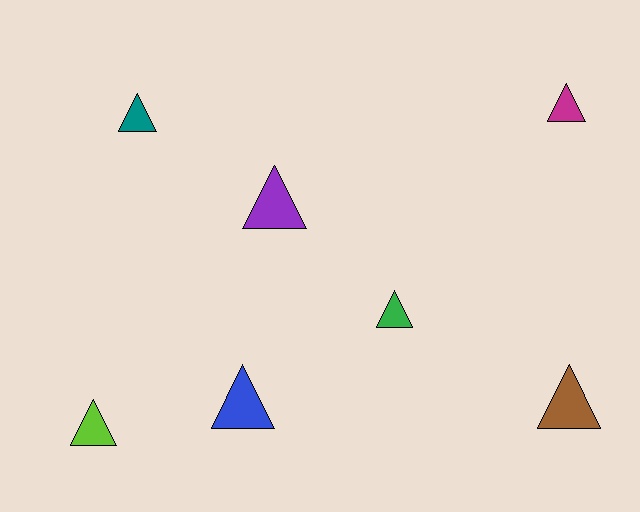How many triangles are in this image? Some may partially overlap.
There are 7 triangles.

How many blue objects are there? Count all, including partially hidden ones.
There is 1 blue object.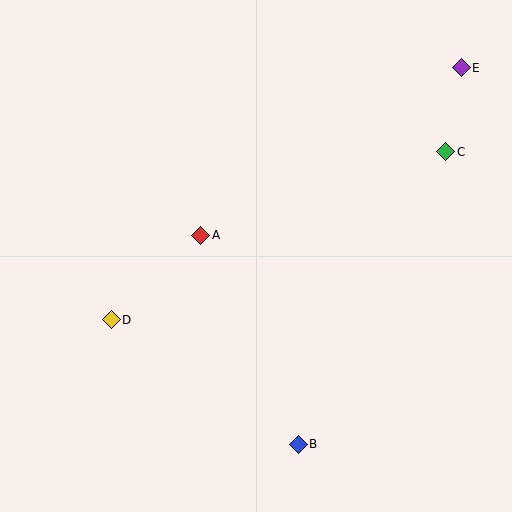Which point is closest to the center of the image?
Point A at (201, 235) is closest to the center.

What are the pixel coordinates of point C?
Point C is at (446, 152).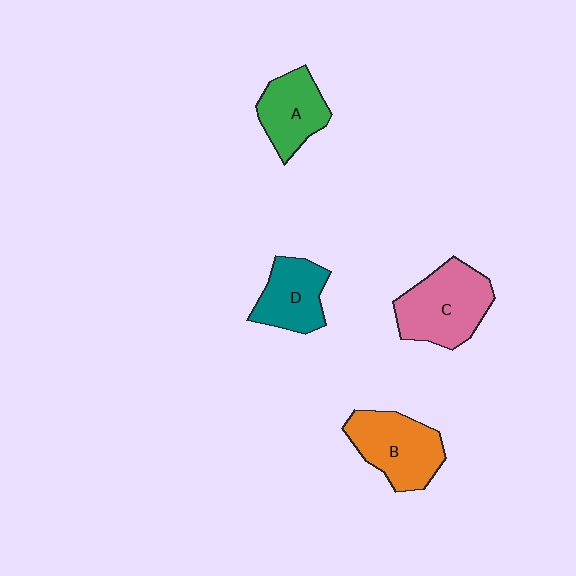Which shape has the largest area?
Shape C (pink).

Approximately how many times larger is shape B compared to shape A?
Approximately 1.3 times.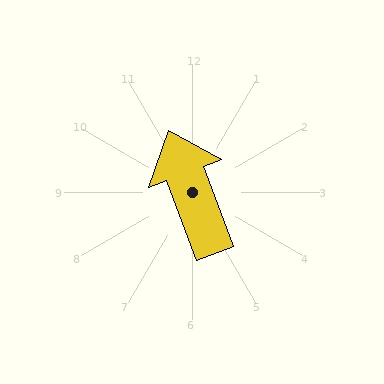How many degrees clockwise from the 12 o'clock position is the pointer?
Approximately 339 degrees.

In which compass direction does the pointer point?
North.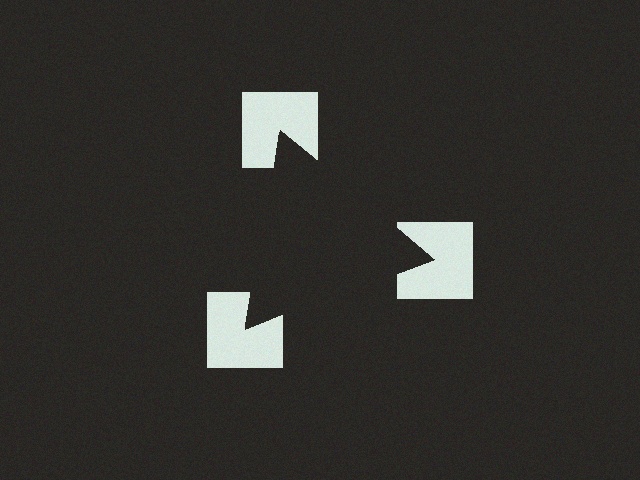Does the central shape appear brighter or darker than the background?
It typically appears slightly darker than the background, even though no actual brightness change is drawn.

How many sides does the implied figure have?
3 sides.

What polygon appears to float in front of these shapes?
An illusory triangle — its edges are inferred from the aligned wedge cuts in the notched squares, not physically drawn.